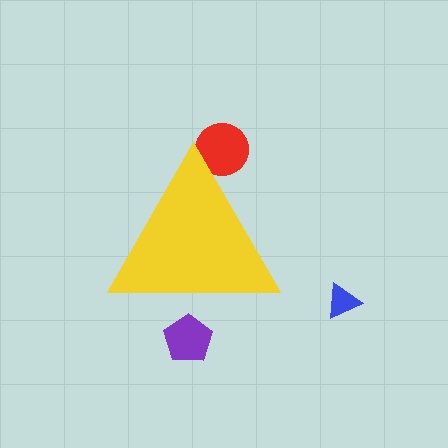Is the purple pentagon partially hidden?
Yes, the purple pentagon is partially hidden behind the yellow triangle.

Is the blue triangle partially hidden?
No, the blue triangle is fully visible.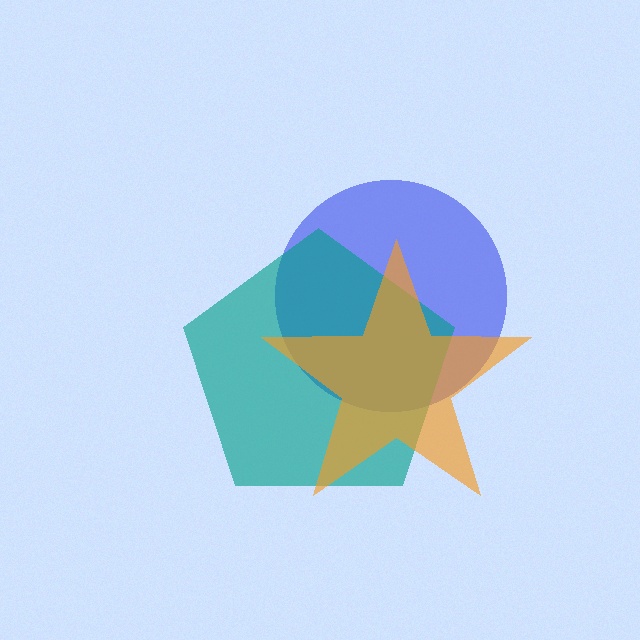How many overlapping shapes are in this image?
There are 3 overlapping shapes in the image.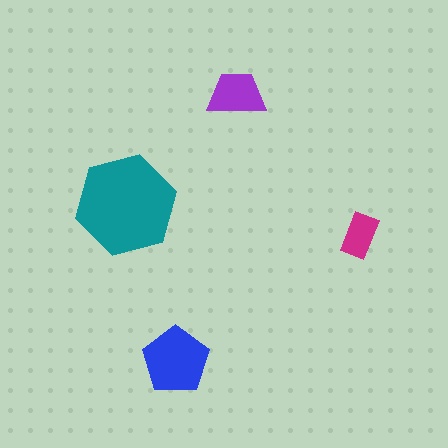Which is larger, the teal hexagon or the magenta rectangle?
The teal hexagon.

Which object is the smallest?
The magenta rectangle.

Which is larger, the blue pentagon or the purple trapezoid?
The blue pentagon.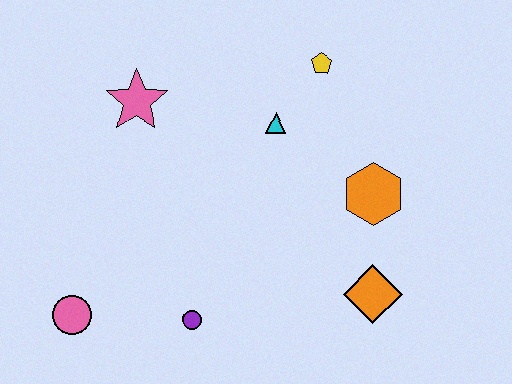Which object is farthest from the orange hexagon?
The pink circle is farthest from the orange hexagon.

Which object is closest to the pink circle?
The purple circle is closest to the pink circle.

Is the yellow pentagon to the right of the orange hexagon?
No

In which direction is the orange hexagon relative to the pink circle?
The orange hexagon is to the right of the pink circle.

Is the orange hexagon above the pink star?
No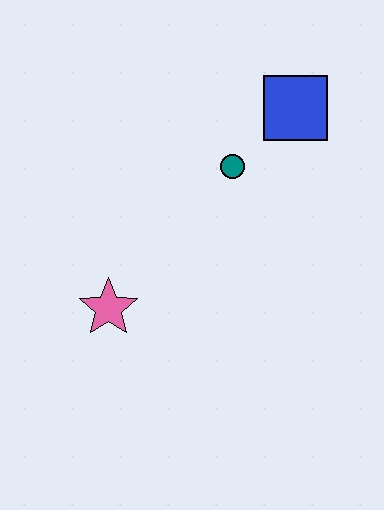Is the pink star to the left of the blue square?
Yes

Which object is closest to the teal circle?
The blue square is closest to the teal circle.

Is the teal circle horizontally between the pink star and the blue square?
Yes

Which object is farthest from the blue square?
The pink star is farthest from the blue square.